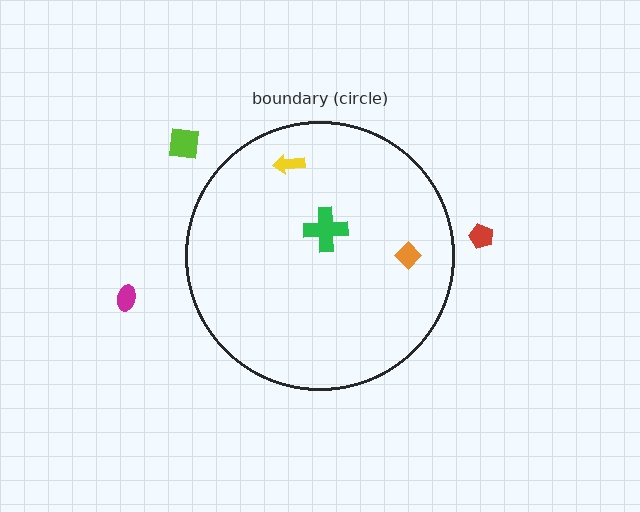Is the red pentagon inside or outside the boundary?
Outside.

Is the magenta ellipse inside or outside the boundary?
Outside.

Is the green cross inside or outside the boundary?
Inside.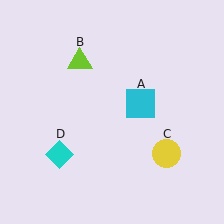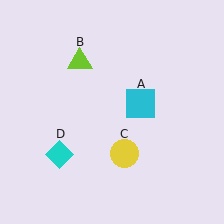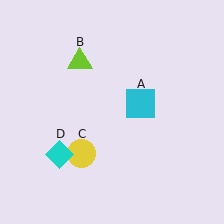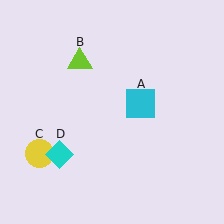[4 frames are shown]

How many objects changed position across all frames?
1 object changed position: yellow circle (object C).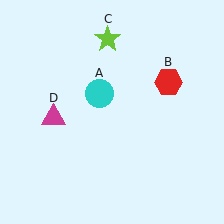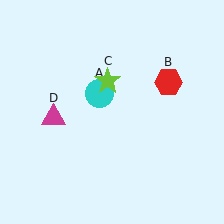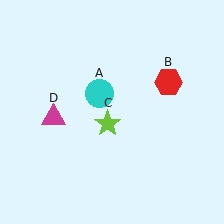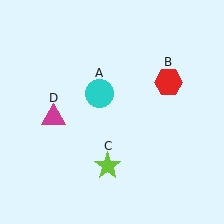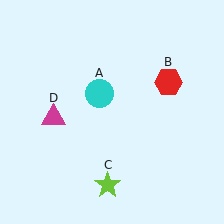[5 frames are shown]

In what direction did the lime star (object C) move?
The lime star (object C) moved down.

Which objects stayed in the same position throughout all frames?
Cyan circle (object A) and red hexagon (object B) and magenta triangle (object D) remained stationary.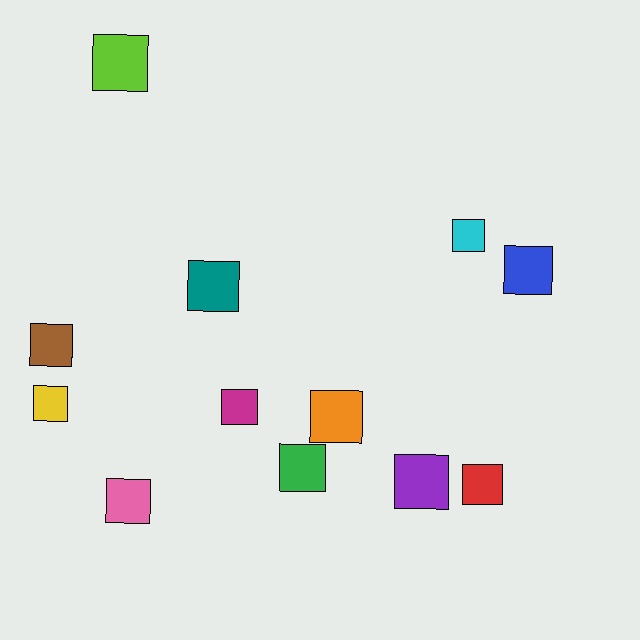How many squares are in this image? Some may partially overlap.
There are 12 squares.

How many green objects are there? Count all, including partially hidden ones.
There is 1 green object.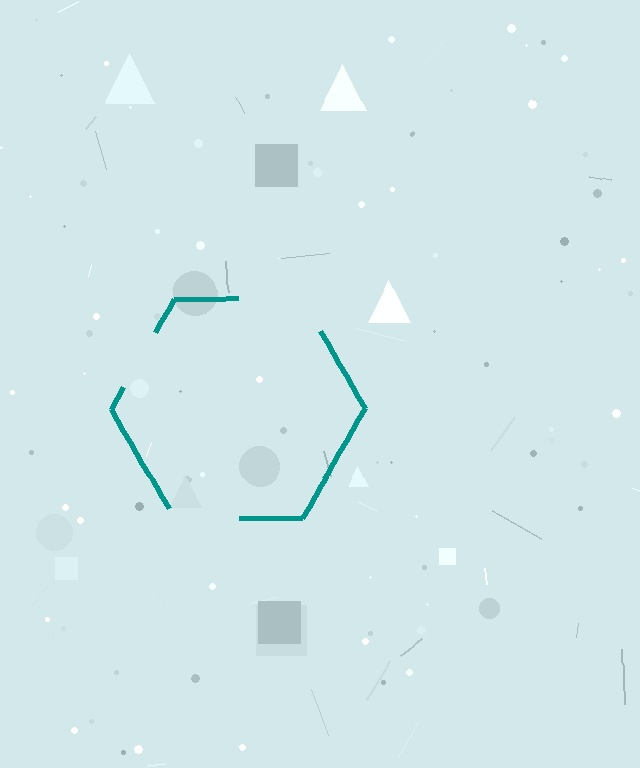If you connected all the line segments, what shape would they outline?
They would outline a hexagon.